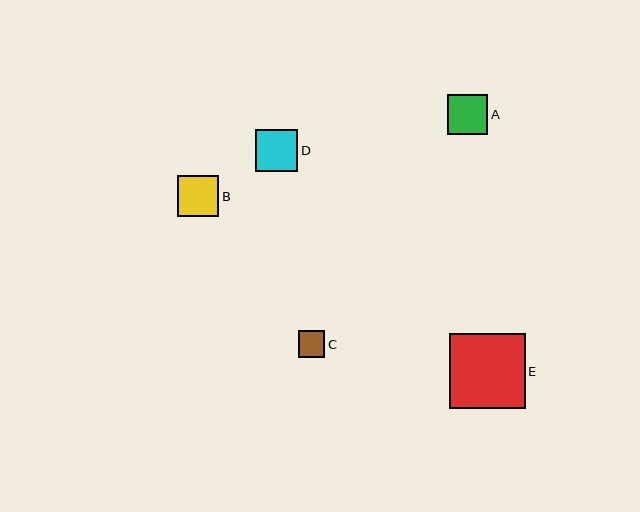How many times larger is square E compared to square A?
Square E is approximately 1.9 times the size of square A.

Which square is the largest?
Square E is the largest with a size of approximately 76 pixels.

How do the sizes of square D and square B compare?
Square D and square B are approximately the same size.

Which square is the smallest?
Square C is the smallest with a size of approximately 27 pixels.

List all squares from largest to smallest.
From largest to smallest: E, D, B, A, C.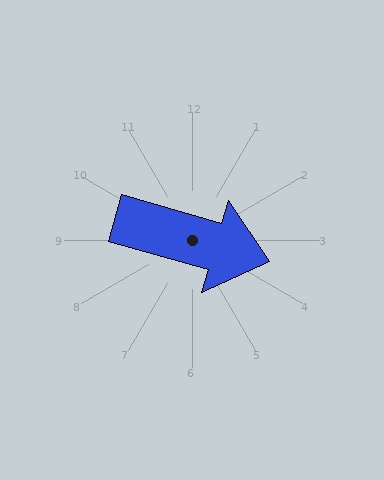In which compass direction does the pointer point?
East.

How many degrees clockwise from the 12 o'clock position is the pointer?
Approximately 106 degrees.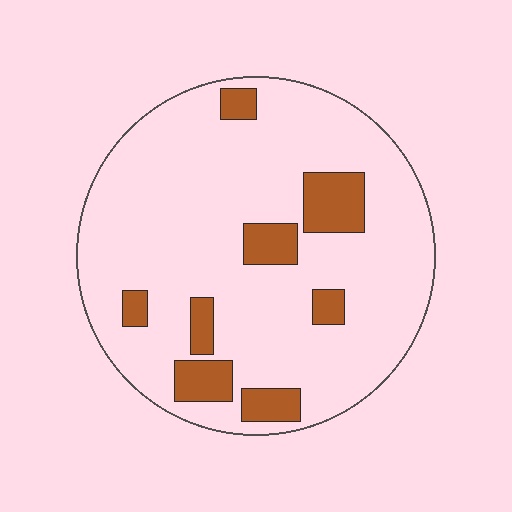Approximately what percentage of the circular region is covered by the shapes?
Approximately 15%.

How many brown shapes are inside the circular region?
8.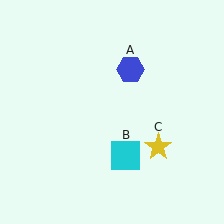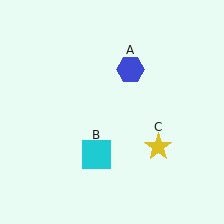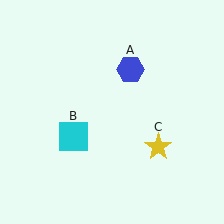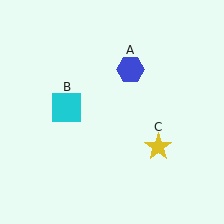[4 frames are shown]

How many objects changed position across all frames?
1 object changed position: cyan square (object B).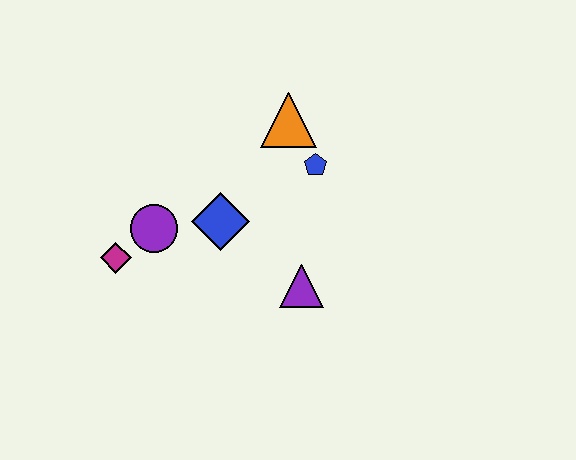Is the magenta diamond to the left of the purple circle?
Yes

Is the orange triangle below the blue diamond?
No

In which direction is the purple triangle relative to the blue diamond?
The purple triangle is to the right of the blue diamond.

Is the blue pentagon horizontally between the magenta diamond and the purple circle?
No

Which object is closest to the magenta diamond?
The purple circle is closest to the magenta diamond.